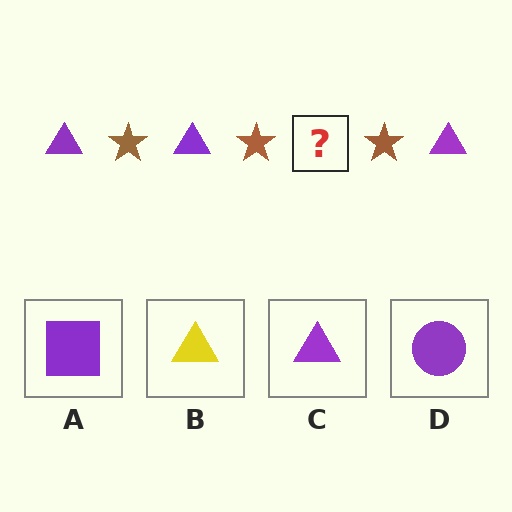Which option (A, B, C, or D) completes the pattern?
C.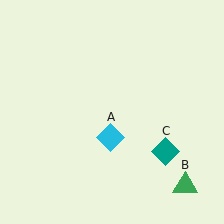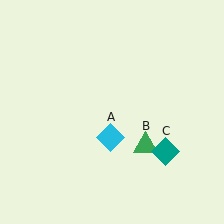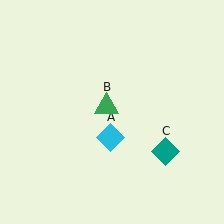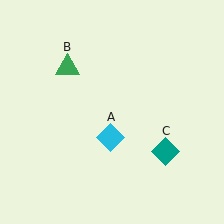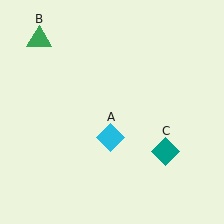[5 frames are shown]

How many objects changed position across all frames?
1 object changed position: green triangle (object B).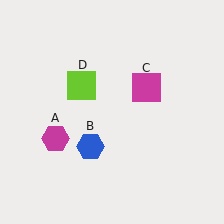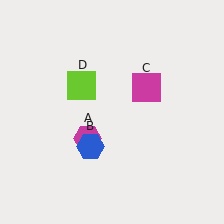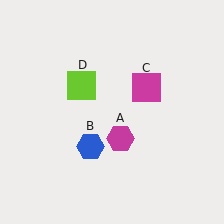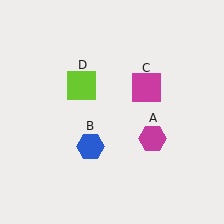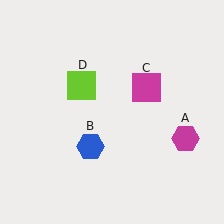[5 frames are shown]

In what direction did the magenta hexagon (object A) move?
The magenta hexagon (object A) moved right.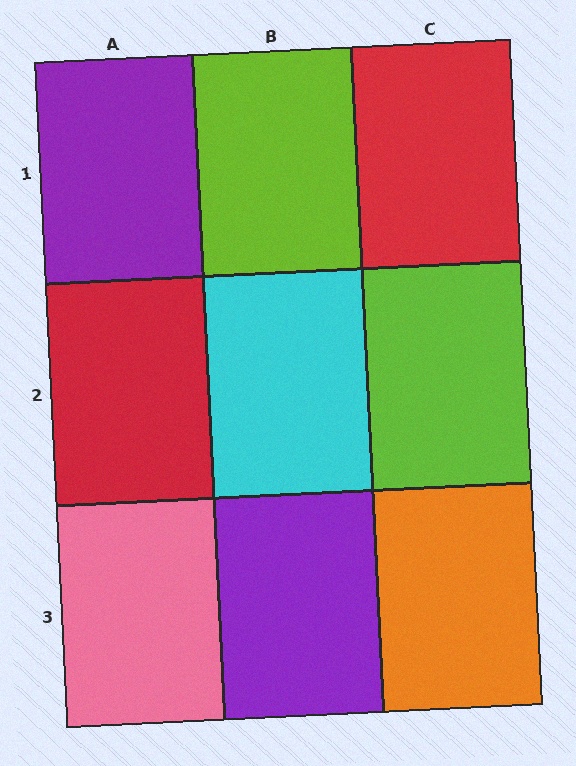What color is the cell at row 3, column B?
Purple.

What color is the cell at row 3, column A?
Pink.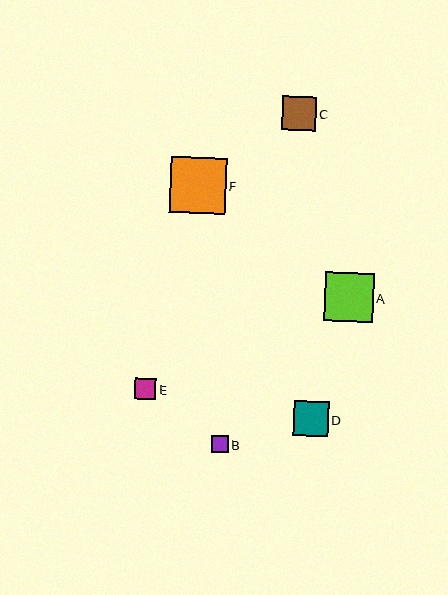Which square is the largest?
Square F is the largest with a size of approximately 56 pixels.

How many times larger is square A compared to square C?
Square A is approximately 1.5 times the size of square C.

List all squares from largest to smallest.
From largest to smallest: F, A, D, C, E, B.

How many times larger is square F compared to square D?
Square F is approximately 1.6 times the size of square D.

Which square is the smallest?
Square B is the smallest with a size of approximately 17 pixels.